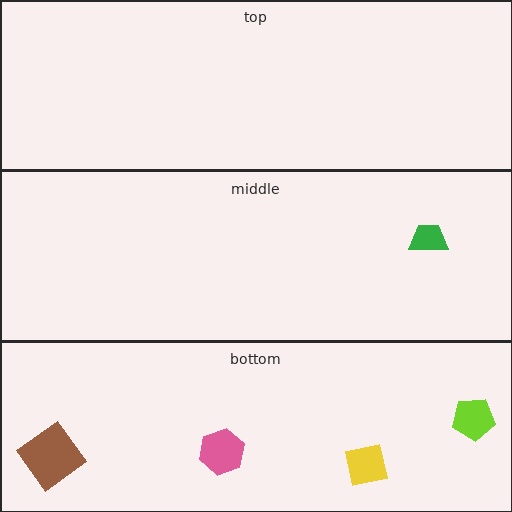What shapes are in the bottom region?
The pink hexagon, the lime pentagon, the yellow square, the brown diamond.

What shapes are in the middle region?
The green trapezoid.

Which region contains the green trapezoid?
The middle region.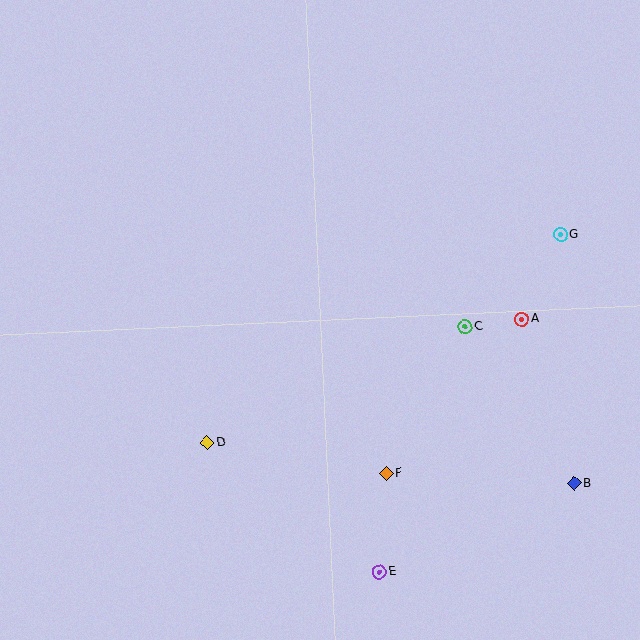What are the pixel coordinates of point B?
Point B is at (574, 483).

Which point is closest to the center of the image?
Point C at (465, 326) is closest to the center.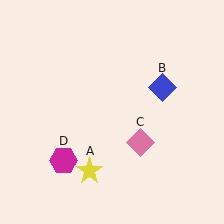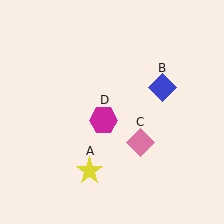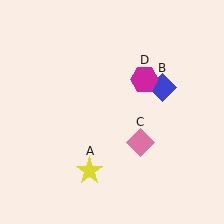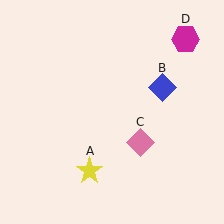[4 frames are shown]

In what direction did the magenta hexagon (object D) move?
The magenta hexagon (object D) moved up and to the right.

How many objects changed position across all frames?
1 object changed position: magenta hexagon (object D).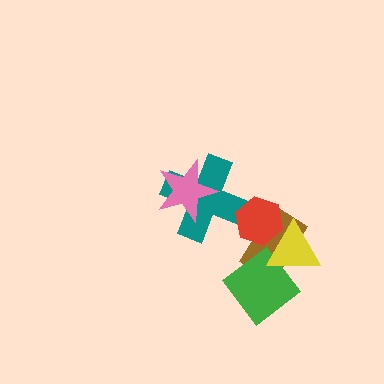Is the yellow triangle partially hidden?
Yes, it is partially covered by another shape.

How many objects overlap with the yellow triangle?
3 objects overlap with the yellow triangle.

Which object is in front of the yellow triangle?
The red hexagon is in front of the yellow triangle.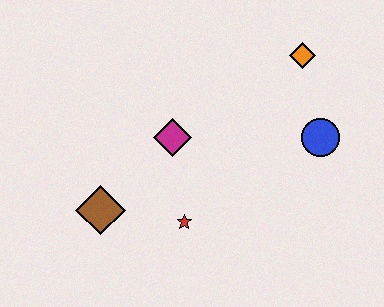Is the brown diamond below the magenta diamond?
Yes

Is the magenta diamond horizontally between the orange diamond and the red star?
No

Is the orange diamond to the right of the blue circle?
No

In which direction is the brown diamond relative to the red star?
The brown diamond is to the left of the red star.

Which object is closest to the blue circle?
The orange diamond is closest to the blue circle.